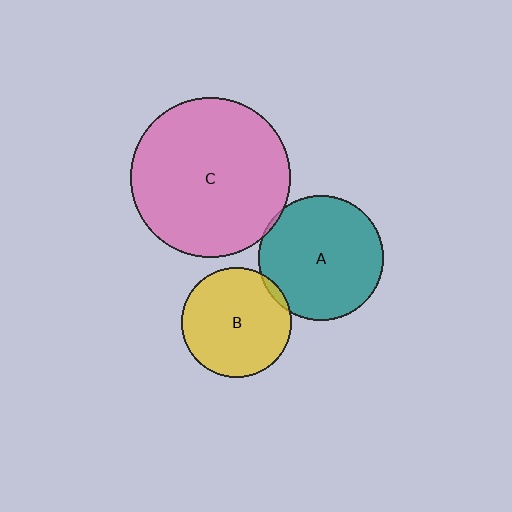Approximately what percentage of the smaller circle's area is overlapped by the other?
Approximately 5%.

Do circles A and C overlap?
Yes.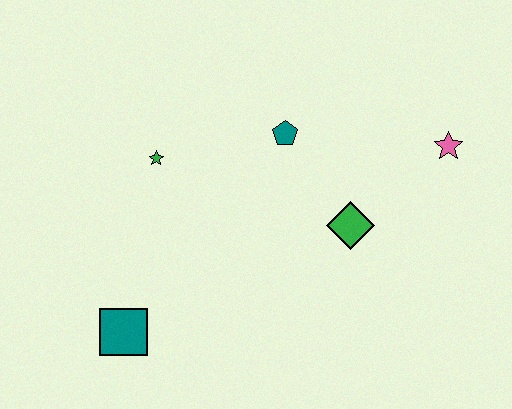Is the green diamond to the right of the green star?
Yes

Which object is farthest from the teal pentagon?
The teal square is farthest from the teal pentagon.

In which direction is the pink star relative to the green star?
The pink star is to the right of the green star.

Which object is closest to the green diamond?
The teal pentagon is closest to the green diamond.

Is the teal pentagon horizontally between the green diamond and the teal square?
Yes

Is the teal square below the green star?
Yes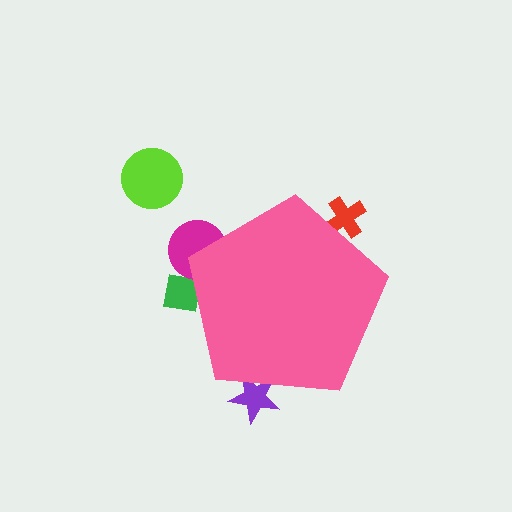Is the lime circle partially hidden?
No, the lime circle is fully visible.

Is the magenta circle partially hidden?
Yes, the magenta circle is partially hidden behind the pink pentagon.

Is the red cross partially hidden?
Yes, the red cross is partially hidden behind the pink pentagon.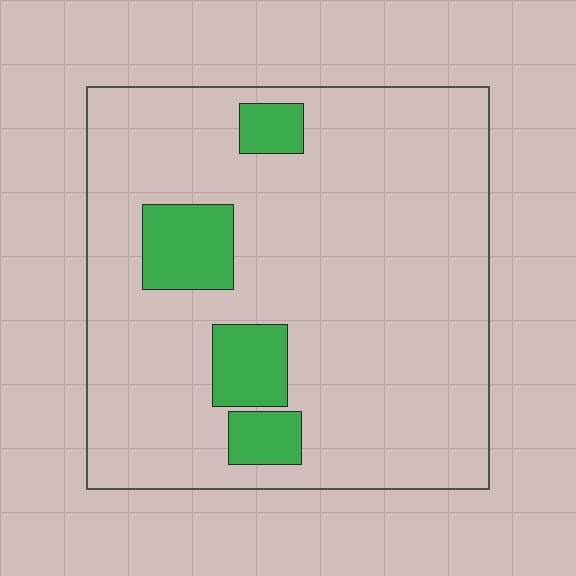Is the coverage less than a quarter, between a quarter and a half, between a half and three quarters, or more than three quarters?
Less than a quarter.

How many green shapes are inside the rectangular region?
4.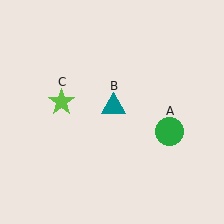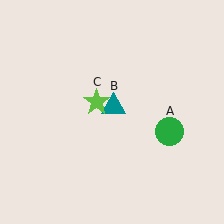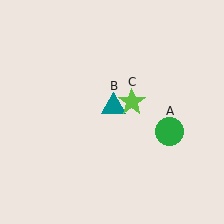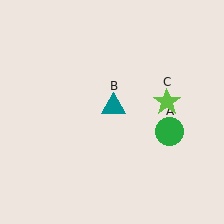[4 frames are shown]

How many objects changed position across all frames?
1 object changed position: lime star (object C).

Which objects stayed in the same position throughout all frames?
Green circle (object A) and teal triangle (object B) remained stationary.